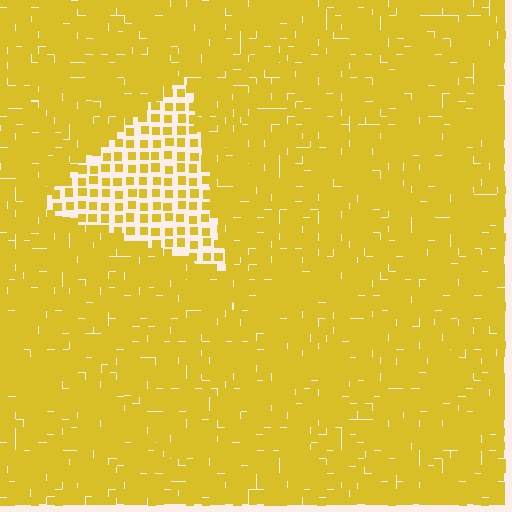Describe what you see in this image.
The image contains small yellow elements arranged at two different densities. A triangle-shaped region is visible where the elements are less densely packed than the surrounding area.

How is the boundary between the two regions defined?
The boundary is defined by a change in element density (approximately 2.6x ratio). All elements are the same color, size, and shape.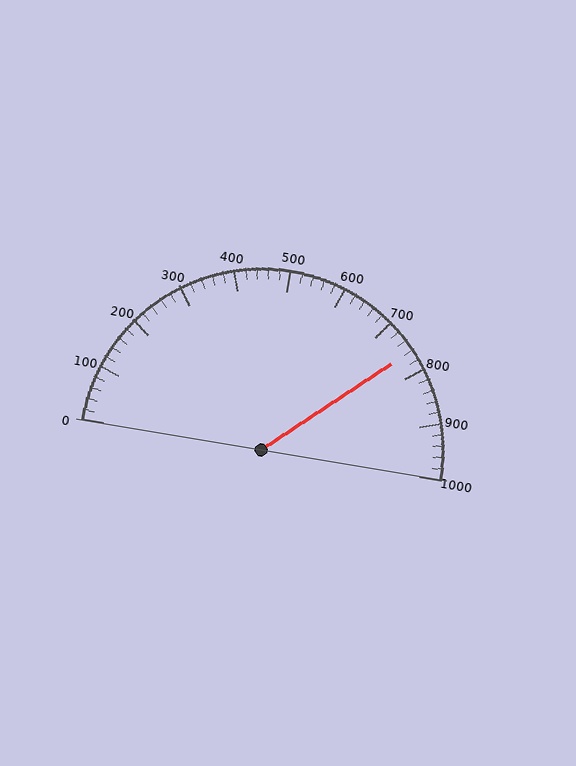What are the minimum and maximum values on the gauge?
The gauge ranges from 0 to 1000.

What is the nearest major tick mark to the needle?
The nearest major tick mark is 800.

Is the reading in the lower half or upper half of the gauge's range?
The reading is in the upper half of the range (0 to 1000).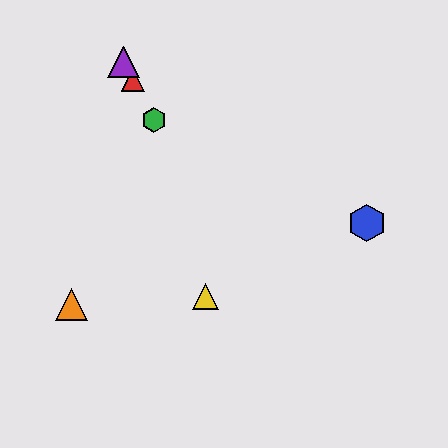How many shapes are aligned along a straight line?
3 shapes (the red triangle, the green hexagon, the purple triangle) are aligned along a straight line.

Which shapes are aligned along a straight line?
The red triangle, the green hexagon, the purple triangle are aligned along a straight line.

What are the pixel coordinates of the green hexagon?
The green hexagon is at (154, 120).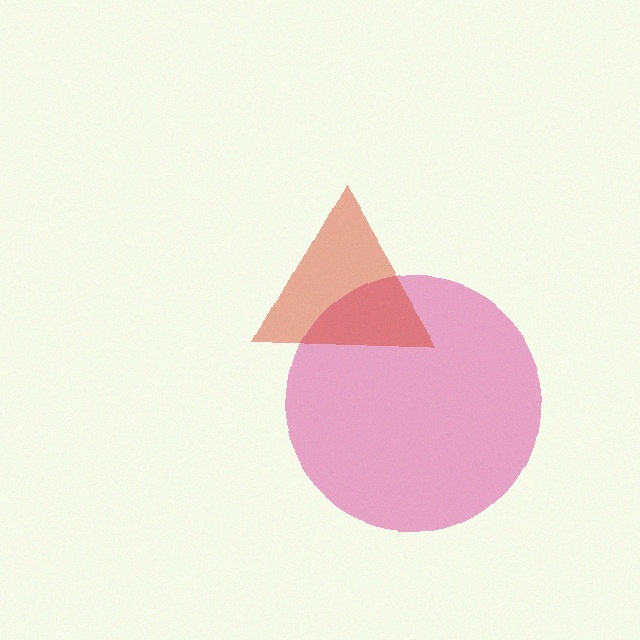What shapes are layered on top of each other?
The layered shapes are: a magenta circle, a red triangle.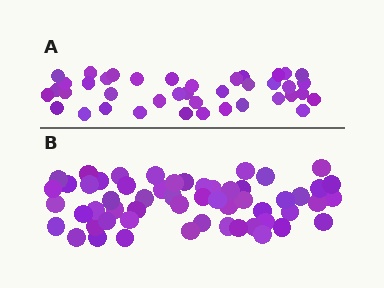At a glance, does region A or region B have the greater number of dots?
Region B (the bottom region) has more dots.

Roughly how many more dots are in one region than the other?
Region B has approximately 15 more dots than region A.